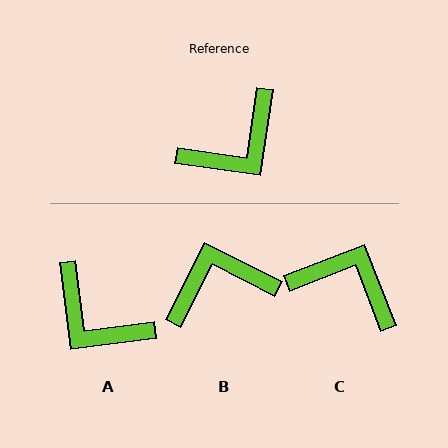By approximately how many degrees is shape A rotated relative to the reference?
Approximately 75 degrees clockwise.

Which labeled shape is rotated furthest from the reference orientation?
B, about 161 degrees away.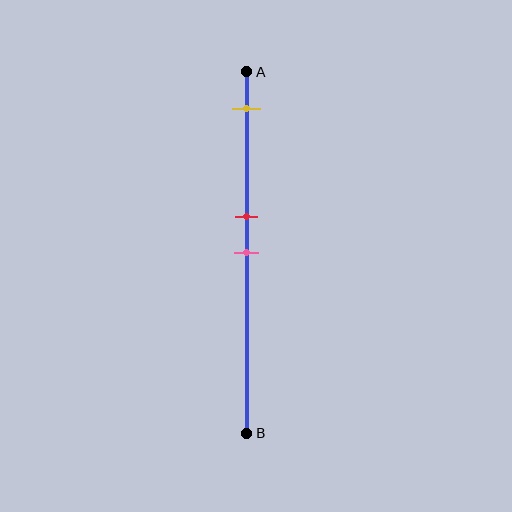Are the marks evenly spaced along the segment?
No, the marks are not evenly spaced.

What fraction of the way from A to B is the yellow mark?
The yellow mark is approximately 10% (0.1) of the way from A to B.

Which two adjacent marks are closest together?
The red and pink marks are the closest adjacent pair.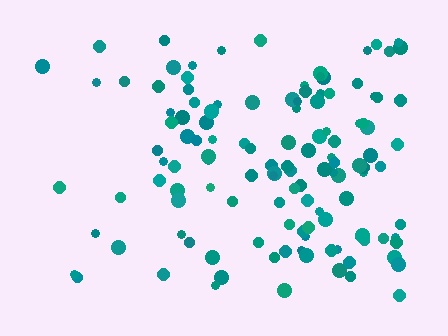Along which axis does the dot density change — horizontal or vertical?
Horizontal.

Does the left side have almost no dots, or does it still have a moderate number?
Still a moderate number, just noticeably fewer than the right.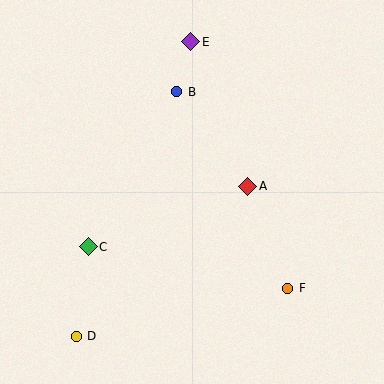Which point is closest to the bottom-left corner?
Point D is closest to the bottom-left corner.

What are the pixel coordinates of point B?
Point B is at (177, 92).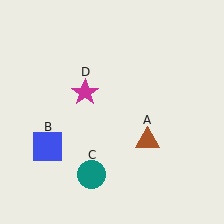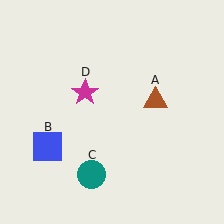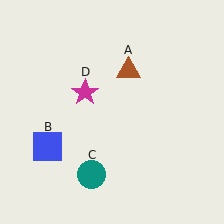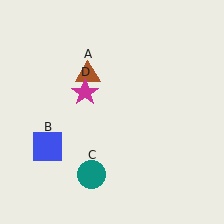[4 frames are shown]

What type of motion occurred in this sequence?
The brown triangle (object A) rotated counterclockwise around the center of the scene.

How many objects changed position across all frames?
1 object changed position: brown triangle (object A).